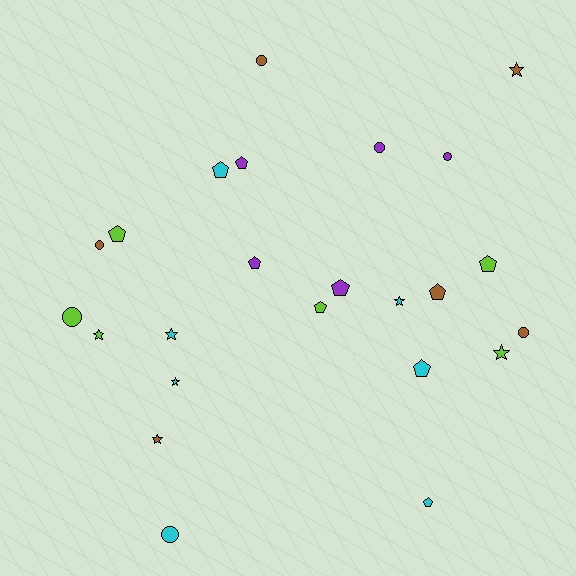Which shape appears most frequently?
Pentagon, with 10 objects.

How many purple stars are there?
There are no purple stars.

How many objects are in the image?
There are 24 objects.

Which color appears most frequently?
Cyan, with 7 objects.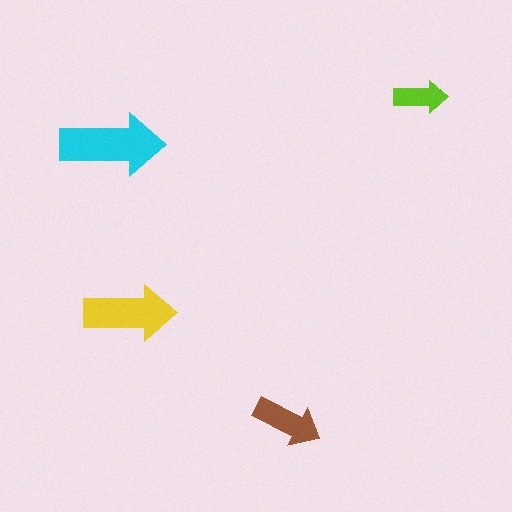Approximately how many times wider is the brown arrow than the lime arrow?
About 1.5 times wider.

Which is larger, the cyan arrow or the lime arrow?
The cyan one.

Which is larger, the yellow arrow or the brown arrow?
The yellow one.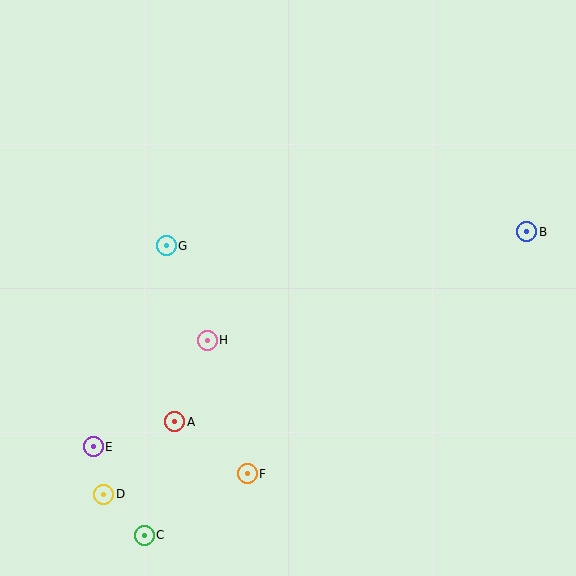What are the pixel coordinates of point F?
Point F is at (247, 474).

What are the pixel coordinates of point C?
Point C is at (144, 535).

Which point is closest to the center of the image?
Point H at (207, 340) is closest to the center.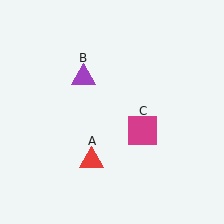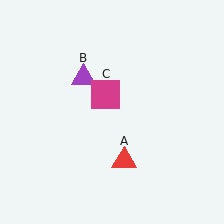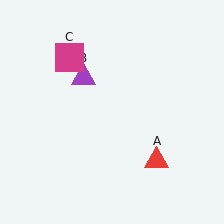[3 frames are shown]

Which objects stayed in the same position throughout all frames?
Purple triangle (object B) remained stationary.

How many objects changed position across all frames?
2 objects changed position: red triangle (object A), magenta square (object C).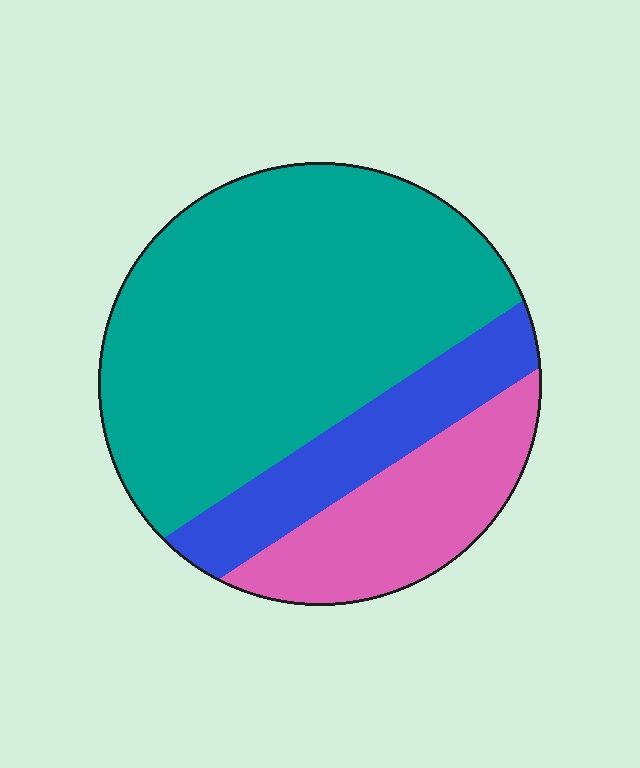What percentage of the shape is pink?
Pink covers about 20% of the shape.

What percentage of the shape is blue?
Blue takes up about one sixth (1/6) of the shape.